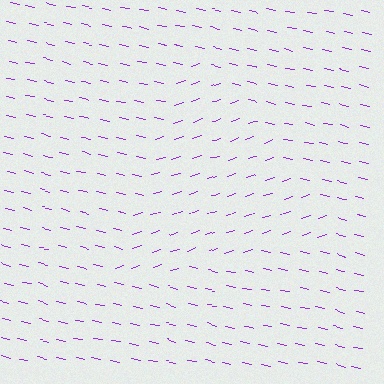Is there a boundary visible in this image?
Yes, there is a texture boundary formed by a change in line orientation.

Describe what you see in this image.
The image is filled with small purple line segments. A triangle region in the image has lines oriented differently from the surrounding lines, creating a visible texture boundary.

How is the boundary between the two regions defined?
The boundary is defined purely by a change in line orientation (approximately 32 degrees difference). All lines are the same color and thickness.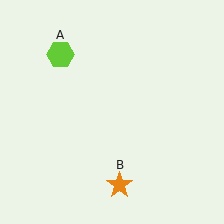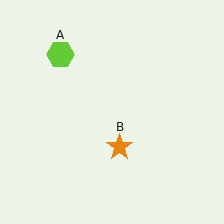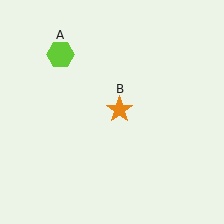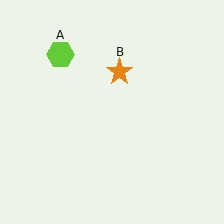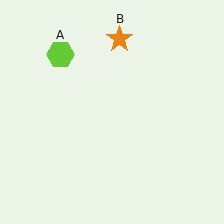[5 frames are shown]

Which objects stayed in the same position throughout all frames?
Lime hexagon (object A) remained stationary.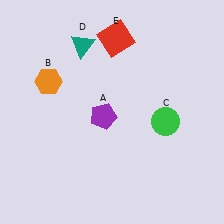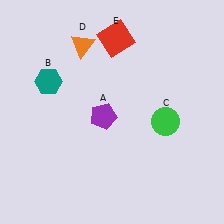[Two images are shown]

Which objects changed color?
B changed from orange to teal. D changed from teal to orange.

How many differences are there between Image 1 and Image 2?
There are 2 differences between the two images.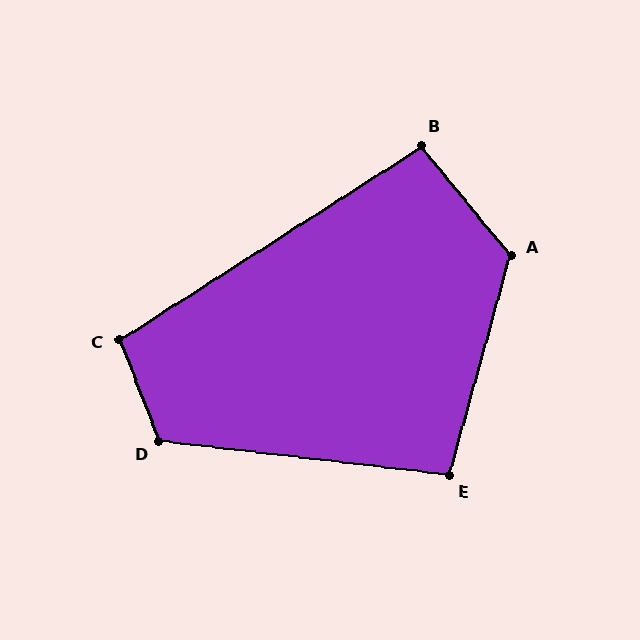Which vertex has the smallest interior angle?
B, at approximately 97 degrees.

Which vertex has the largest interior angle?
A, at approximately 125 degrees.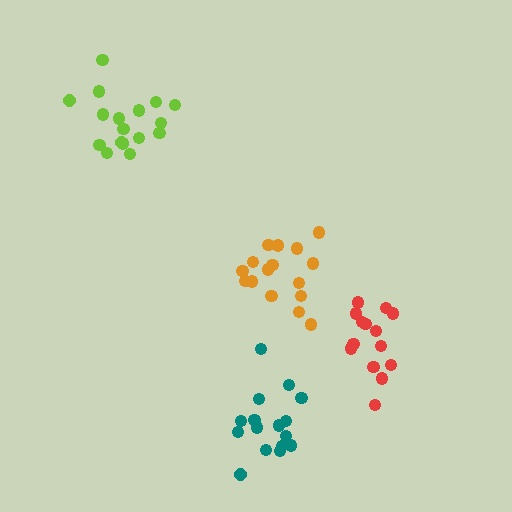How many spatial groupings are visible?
There are 4 spatial groupings.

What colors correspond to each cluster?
The clusters are colored: orange, lime, red, teal.